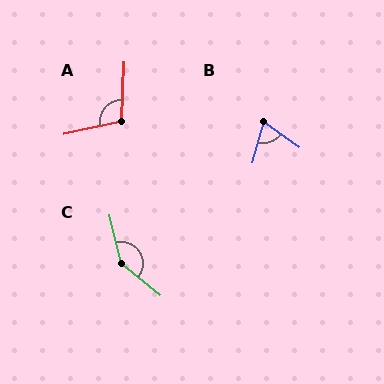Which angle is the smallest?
B, at approximately 70 degrees.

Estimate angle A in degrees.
Approximately 105 degrees.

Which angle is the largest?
C, at approximately 142 degrees.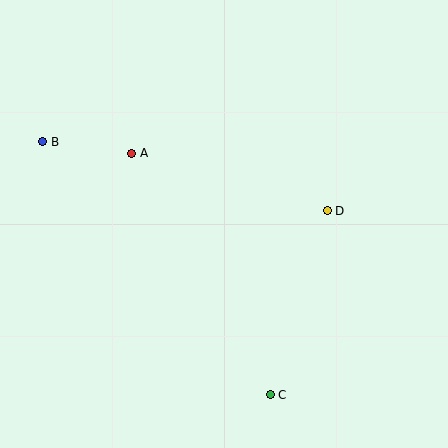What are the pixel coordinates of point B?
Point B is at (43, 142).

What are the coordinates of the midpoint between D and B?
The midpoint between D and B is at (185, 176).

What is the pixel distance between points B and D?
The distance between B and D is 293 pixels.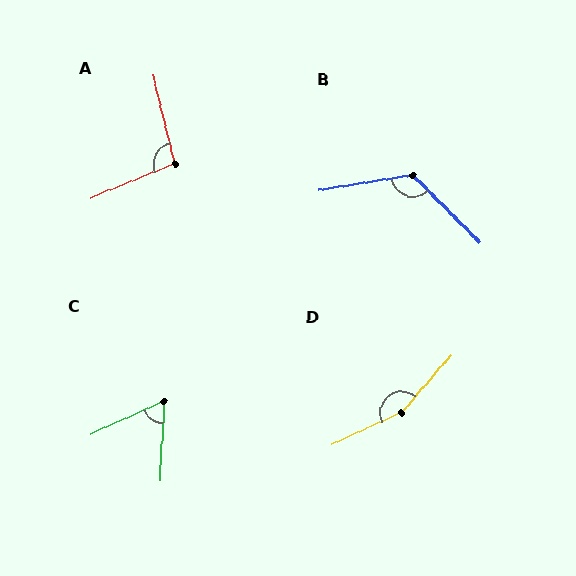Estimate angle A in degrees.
Approximately 99 degrees.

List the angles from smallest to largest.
C (63°), A (99°), B (126°), D (156°).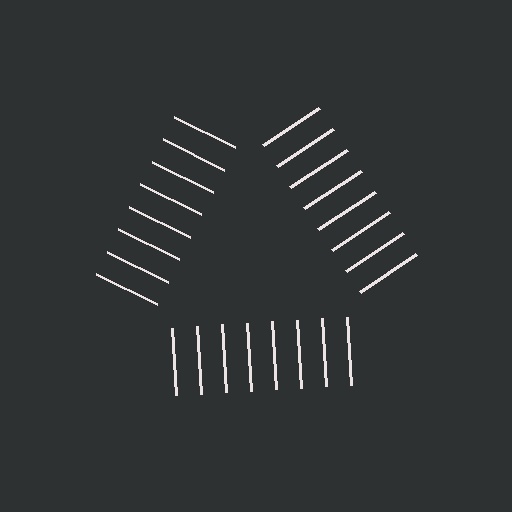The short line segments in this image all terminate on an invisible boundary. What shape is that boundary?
An illusory triangle — the line segments terminate on its edges but no continuous stroke is drawn.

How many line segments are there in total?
24 — 8 along each of the 3 edges.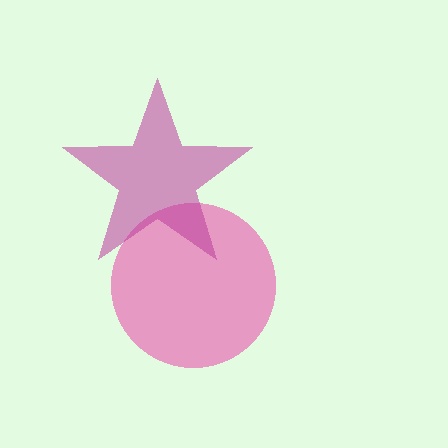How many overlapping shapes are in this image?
There are 2 overlapping shapes in the image.